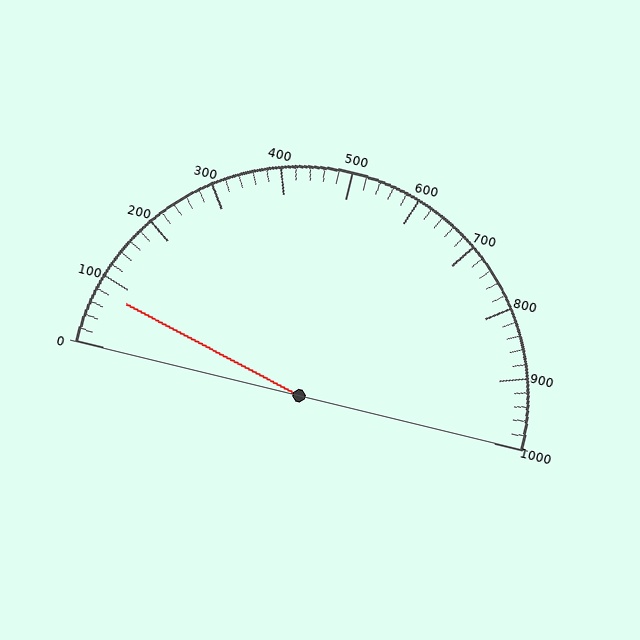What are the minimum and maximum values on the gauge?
The gauge ranges from 0 to 1000.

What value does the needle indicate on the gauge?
The needle indicates approximately 80.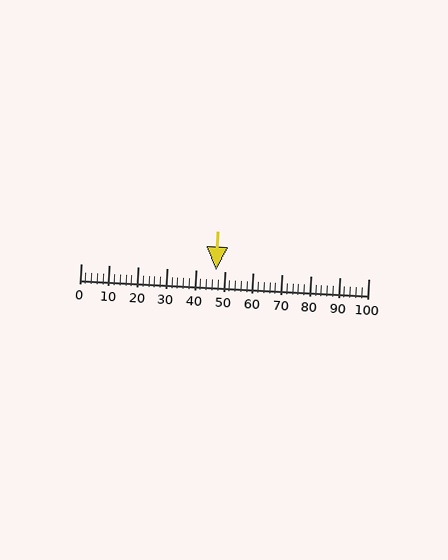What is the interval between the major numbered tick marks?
The major tick marks are spaced 10 units apart.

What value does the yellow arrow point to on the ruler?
The yellow arrow points to approximately 47.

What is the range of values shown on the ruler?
The ruler shows values from 0 to 100.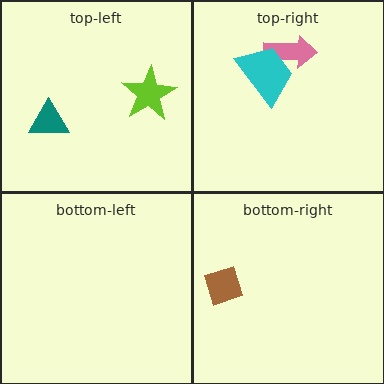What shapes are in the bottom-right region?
The brown diamond.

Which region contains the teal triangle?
The top-left region.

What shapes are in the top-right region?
The pink arrow, the cyan trapezoid.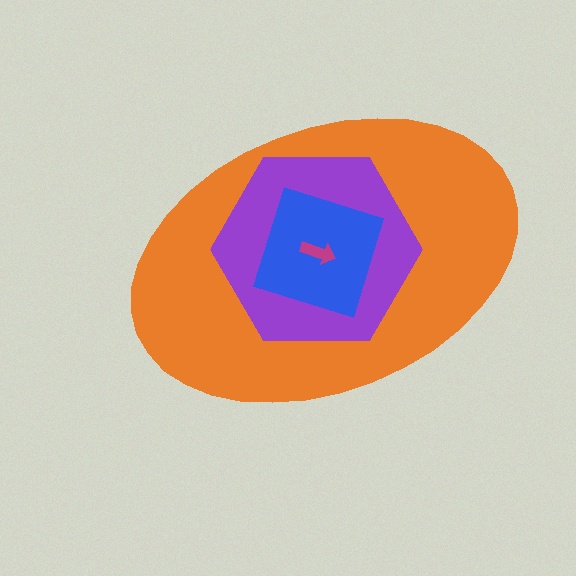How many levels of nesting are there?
4.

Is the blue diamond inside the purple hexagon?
Yes.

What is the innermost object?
The magenta arrow.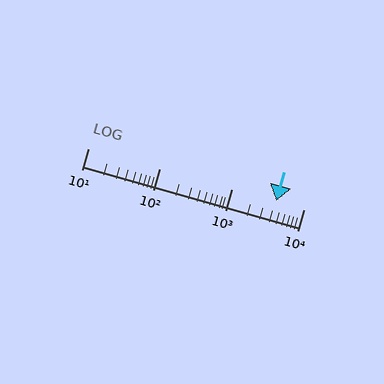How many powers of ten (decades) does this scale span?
The scale spans 3 decades, from 10 to 10000.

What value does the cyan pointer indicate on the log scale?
The pointer indicates approximately 4200.